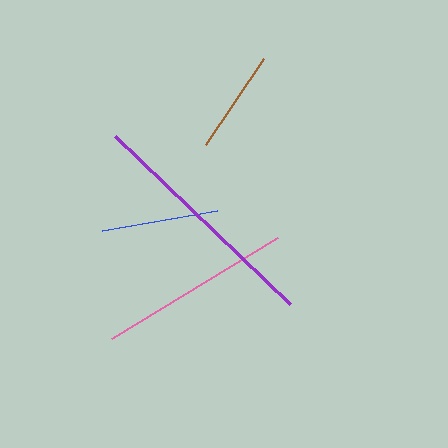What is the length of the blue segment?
The blue segment is approximately 117 pixels long.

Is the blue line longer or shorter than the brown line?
The blue line is longer than the brown line.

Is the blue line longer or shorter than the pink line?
The pink line is longer than the blue line.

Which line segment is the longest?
The purple line is the longest at approximately 242 pixels.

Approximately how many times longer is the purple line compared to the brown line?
The purple line is approximately 2.3 times the length of the brown line.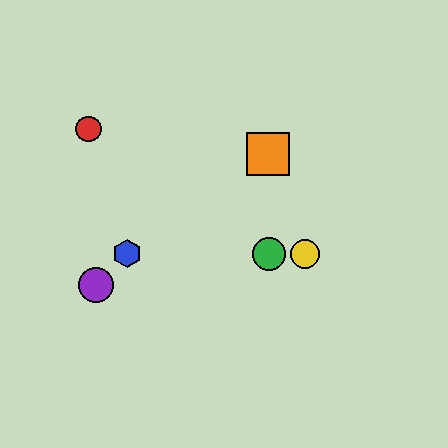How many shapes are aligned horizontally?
3 shapes (the blue hexagon, the green circle, the yellow circle) are aligned horizontally.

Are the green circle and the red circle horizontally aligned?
No, the green circle is at y≈254 and the red circle is at y≈129.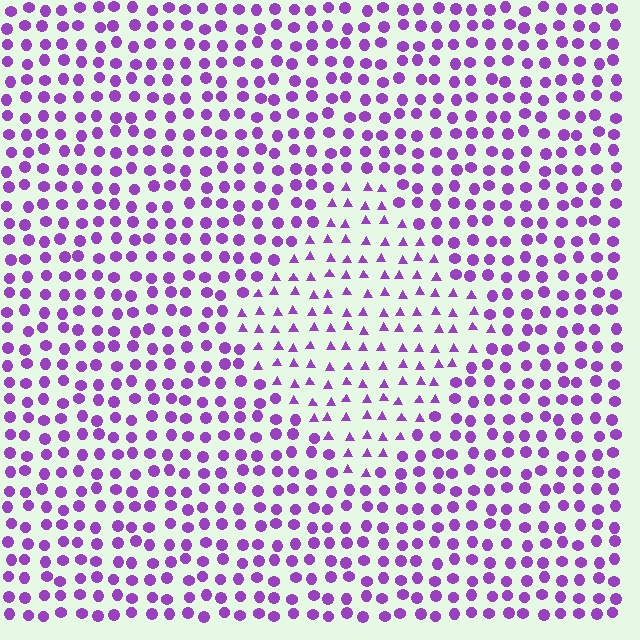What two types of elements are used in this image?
The image uses triangles inside the diamond region and circles outside it.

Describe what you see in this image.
The image is filled with small purple elements arranged in a uniform grid. A diamond-shaped region contains triangles, while the surrounding area contains circles. The boundary is defined purely by the change in element shape.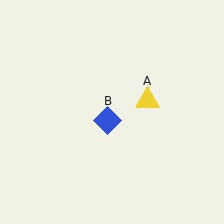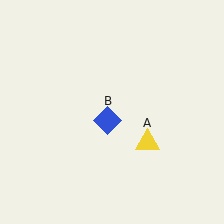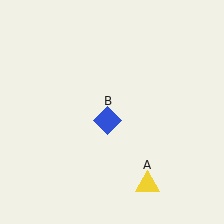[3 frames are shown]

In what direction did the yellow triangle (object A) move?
The yellow triangle (object A) moved down.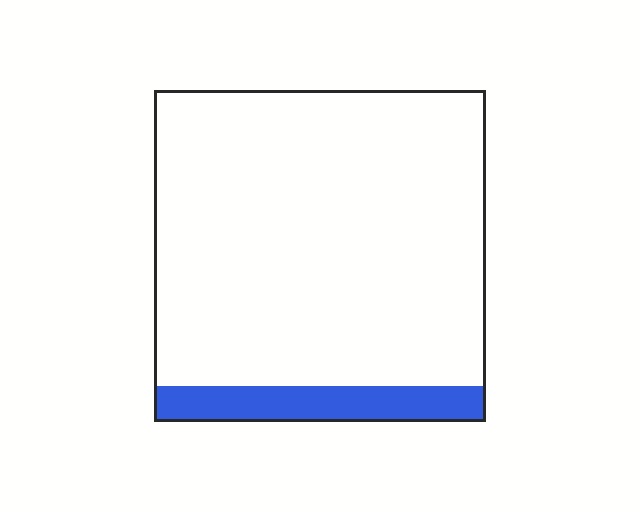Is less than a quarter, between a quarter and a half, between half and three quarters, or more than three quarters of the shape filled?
Less than a quarter.